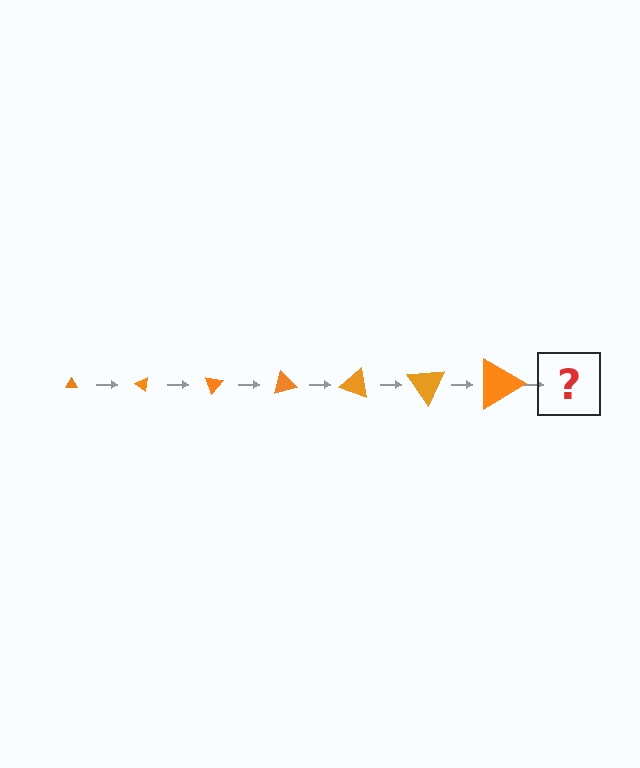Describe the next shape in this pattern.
It should be a triangle, larger than the previous one and rotated 245 degrees from the start.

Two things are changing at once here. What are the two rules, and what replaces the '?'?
The two rules are that the triangle grows larger each step and it rotates 35 degrees each step. The '?' should be a triangle, larger than the previous one and rotated 245 degrees from the start.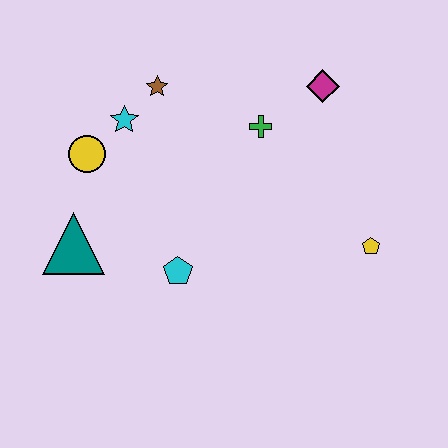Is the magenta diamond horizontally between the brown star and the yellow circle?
No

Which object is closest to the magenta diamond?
The green cross is closest to the magenta diamond.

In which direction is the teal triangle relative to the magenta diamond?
The teal triangle is to the left of the magenta diamond.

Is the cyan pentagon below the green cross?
Yes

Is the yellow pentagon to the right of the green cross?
Yes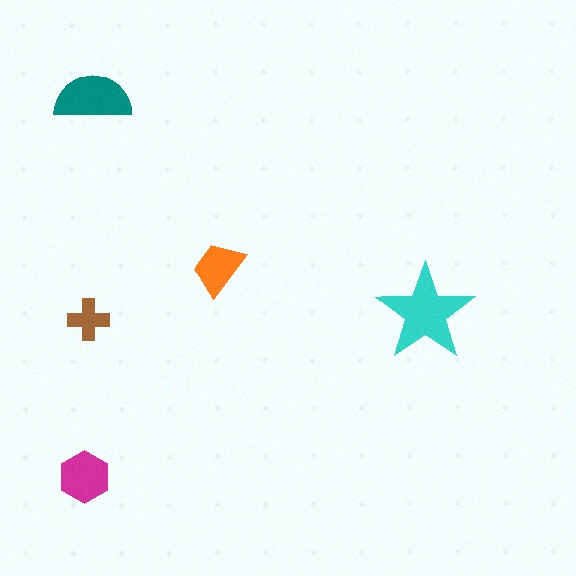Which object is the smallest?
The brown cross.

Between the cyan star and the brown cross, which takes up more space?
The cyan star.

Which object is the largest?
The cyan star.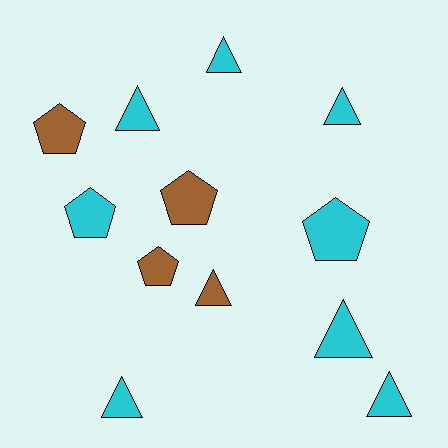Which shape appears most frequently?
Triangle, with 7 objects.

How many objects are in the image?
There are 12 objects.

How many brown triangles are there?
There is 1 brown triangle.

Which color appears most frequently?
Cyan, with 8 objects.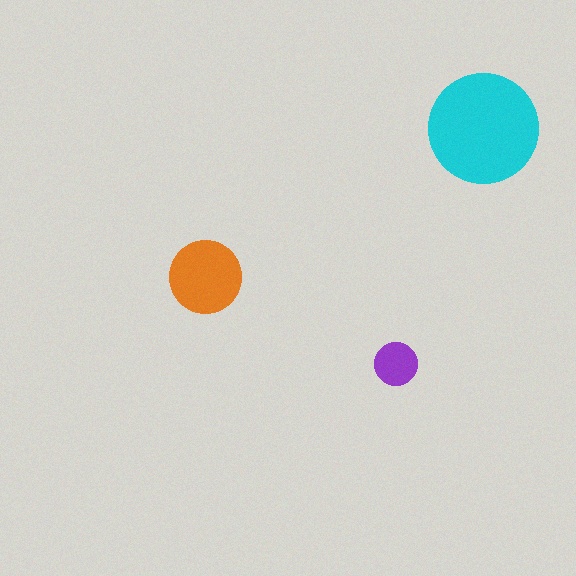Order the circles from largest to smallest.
the cyan one, the orange one, the purple one.